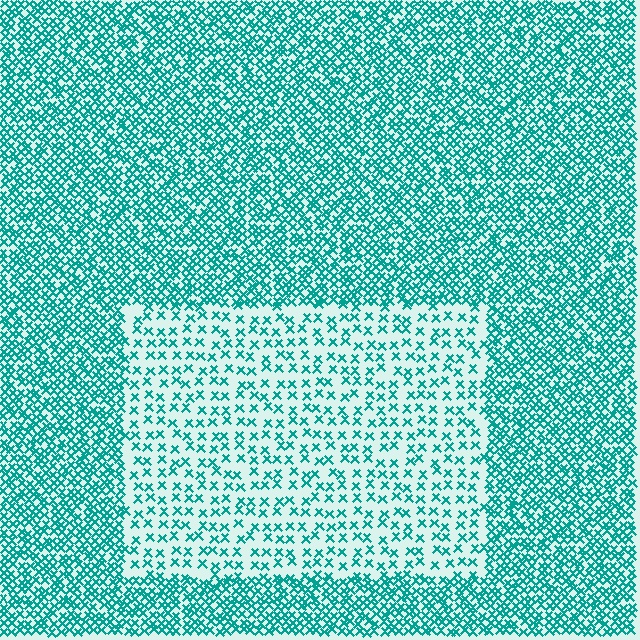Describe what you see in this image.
The image contains small teal elements arranged at two different densities. A rectangle-shaped region is visible where the elements are less densely packed than the surrounding area.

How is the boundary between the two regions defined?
The boundary is defined by a change in element density (approximately 2.5x ratio). All elements are the same color, size, and shape.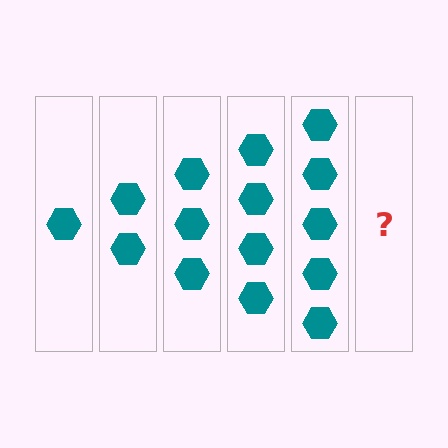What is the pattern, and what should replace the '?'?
The pattern is that each step adds one more hexagon. The '?' should be 6 hexagons.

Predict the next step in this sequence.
The next step is 6 hexagons.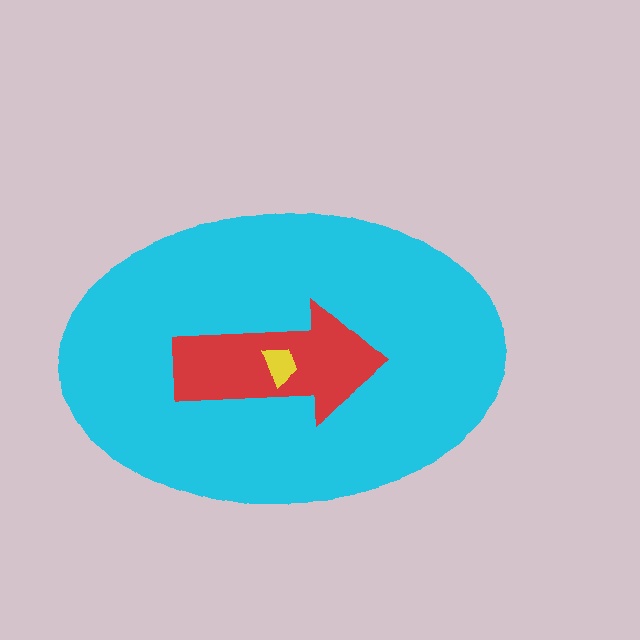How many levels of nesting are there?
3.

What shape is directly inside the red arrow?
The yellow trapezoid.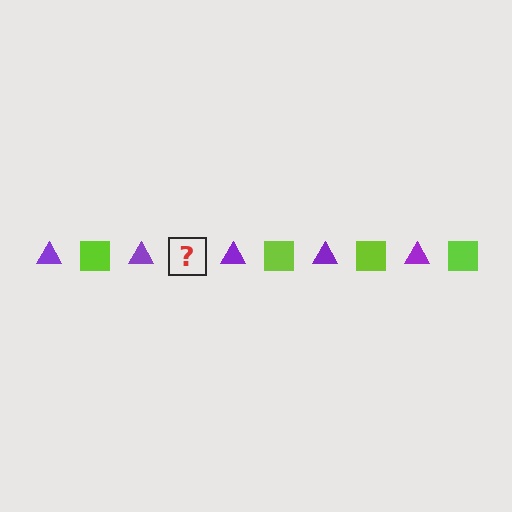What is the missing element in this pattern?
The missing element is a lime square.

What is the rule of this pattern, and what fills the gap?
The rule is that the pattern alternates between purple triangle and lime square. The gap should be filled with a lime square.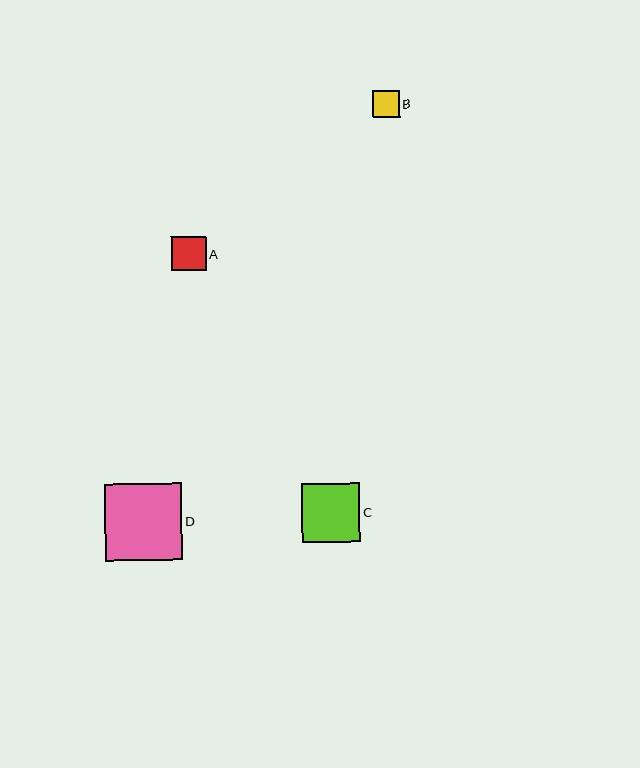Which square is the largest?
Square D is the largest with a size of approximately 77 pixels.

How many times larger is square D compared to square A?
Square D is approximately 2.3 times the size of square A.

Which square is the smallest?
Square B is the smallest with a size of approximately 26 pixels.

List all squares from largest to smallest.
From largest to smallest: D, C, A, B.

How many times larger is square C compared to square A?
Square C is approximately 1.7 times the size of square A.